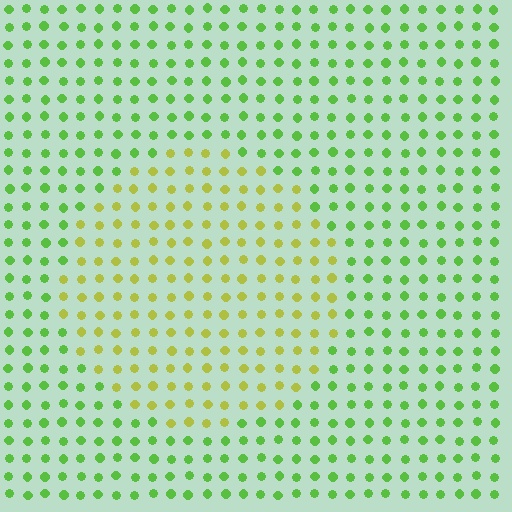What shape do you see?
I see a circle.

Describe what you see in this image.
The image is filled with small lime elements in a uniform arrangement. A circle-shaped region is visible where the elements are tinted to a slightly different hue, forming a subtle color boundary.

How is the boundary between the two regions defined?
The boundary is defined purely by a slight shift in hue (about 41 degrees). Spacing, size, and orientation are identical on both sides.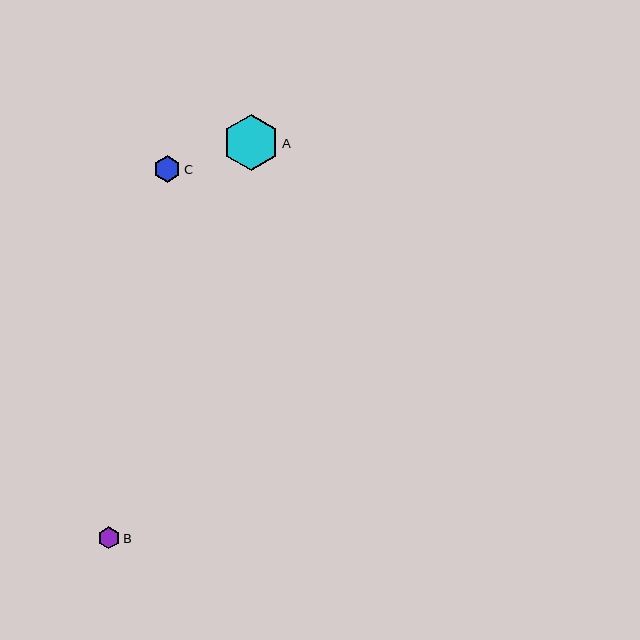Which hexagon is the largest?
Hexagon A is the largest with a size of approximately 56 pixels.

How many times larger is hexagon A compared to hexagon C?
Hexagon A is approximately 2.1 times the size of hexagon C.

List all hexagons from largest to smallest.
From largest to smallest: A, C, B.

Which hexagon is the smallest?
Hexagon B is the smallest with a size of approximately 22 pixels.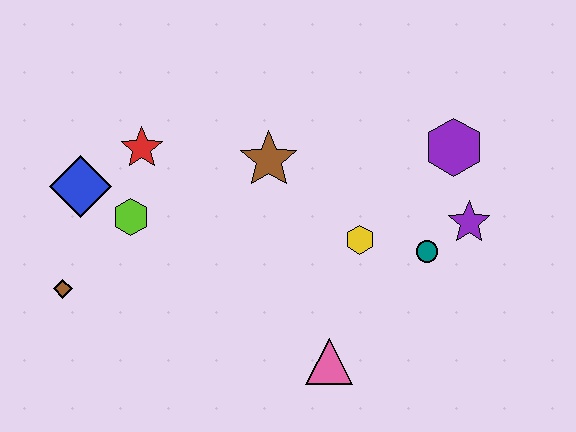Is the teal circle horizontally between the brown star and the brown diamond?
No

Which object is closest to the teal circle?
The purple star is closest to the teal circle.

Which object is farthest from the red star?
The purple star is farthest from the red star.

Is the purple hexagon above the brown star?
Yes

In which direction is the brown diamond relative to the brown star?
The brown diamond is to the left of the brown star.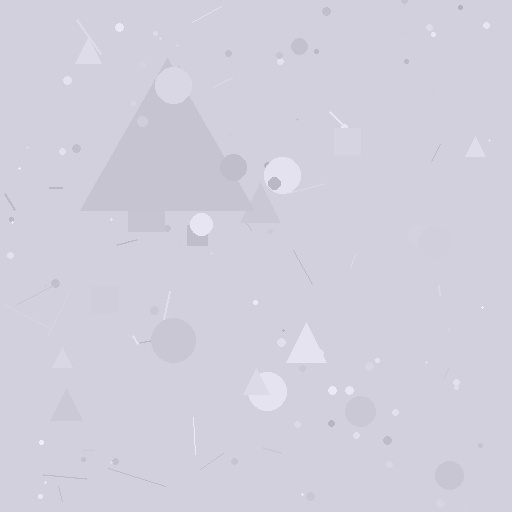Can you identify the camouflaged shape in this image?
The camouflaged shape is a triangle.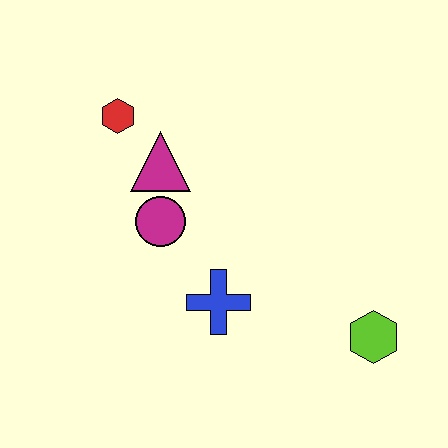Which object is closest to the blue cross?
The magenta circle is closest to the blue cross.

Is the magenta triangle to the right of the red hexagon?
Yes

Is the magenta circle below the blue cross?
No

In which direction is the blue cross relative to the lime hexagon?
The blue cross is to the left of the lime hexagon.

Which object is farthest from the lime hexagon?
The red hexagon is farthest from the lime hexagon.